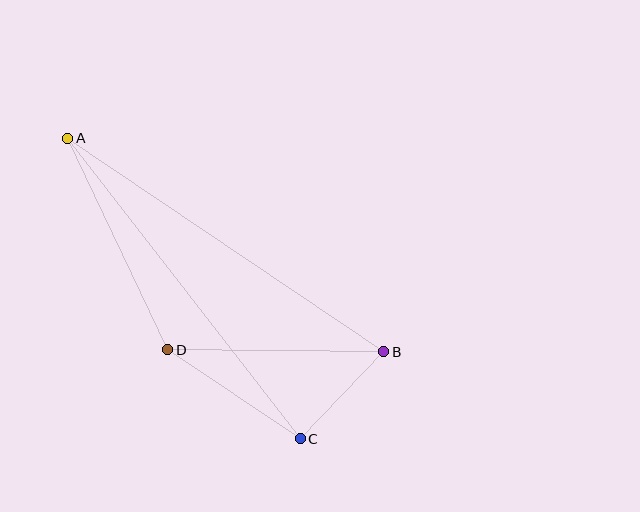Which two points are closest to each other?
Points B and C are closest to each other.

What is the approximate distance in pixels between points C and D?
The distance between C and D is approximately 160 pixels.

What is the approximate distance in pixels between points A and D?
The distance between A and D is approximately 233 pixels.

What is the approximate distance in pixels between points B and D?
The distance between B and D is approximately 216 pixels.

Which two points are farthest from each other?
Points A and B are farthest from each other.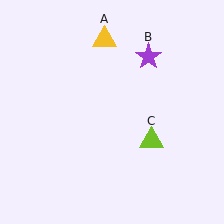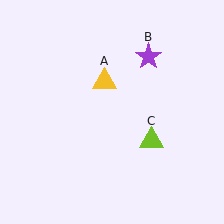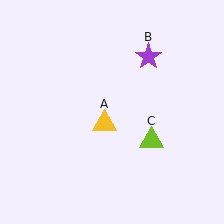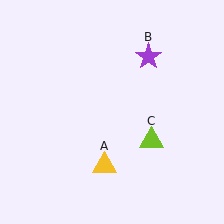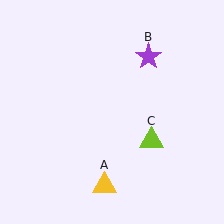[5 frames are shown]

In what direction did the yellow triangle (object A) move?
The yellow triangle (object A) moved down.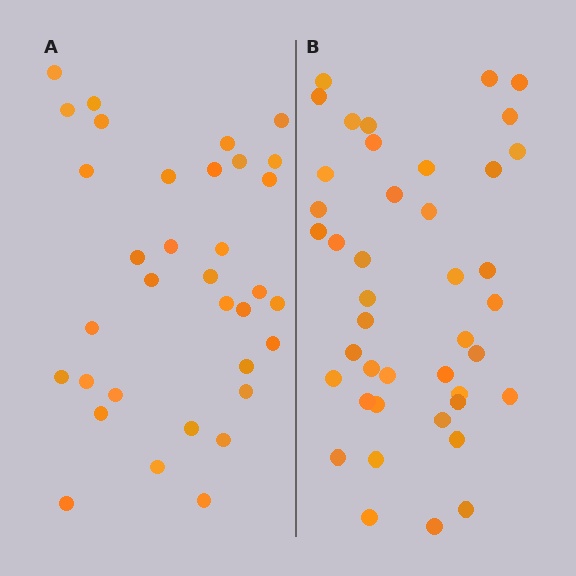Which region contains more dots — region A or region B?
Region B (the right region) has more dots.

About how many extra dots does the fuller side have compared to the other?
Region B has roughly 8 or so more dots than region A.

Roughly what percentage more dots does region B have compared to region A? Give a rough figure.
About 25% more.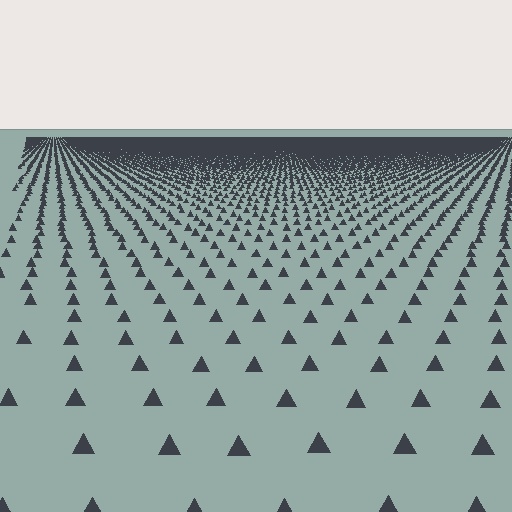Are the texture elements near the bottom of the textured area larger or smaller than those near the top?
Larger. Near the bottom, elements are closer to the viewer and appear at a bigger on-screen size.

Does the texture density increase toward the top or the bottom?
Density increases toward the top.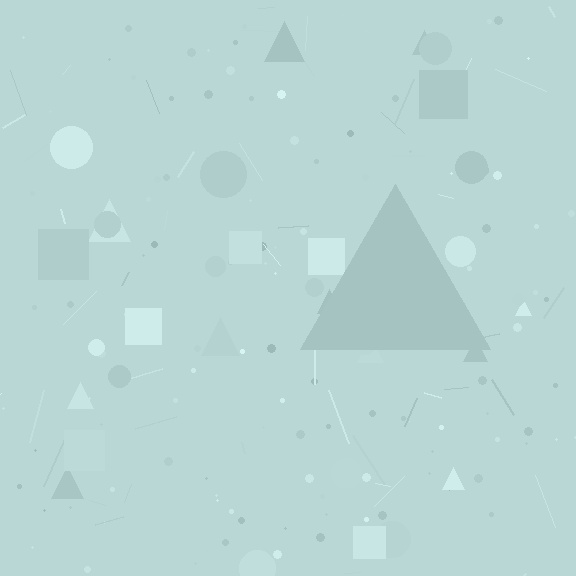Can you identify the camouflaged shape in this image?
The camouflaged shape is a triangle.